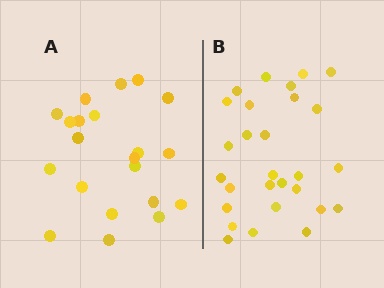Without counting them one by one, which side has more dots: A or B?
Region B (the right region) has more dots.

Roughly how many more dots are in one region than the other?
Region B has roughly 8 or so more dots than region A.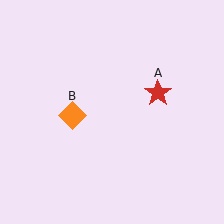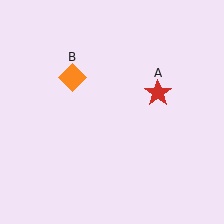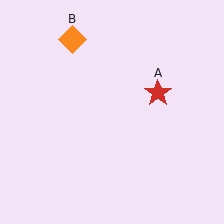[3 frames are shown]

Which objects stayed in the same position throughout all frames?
Red star (object A) remained stationary.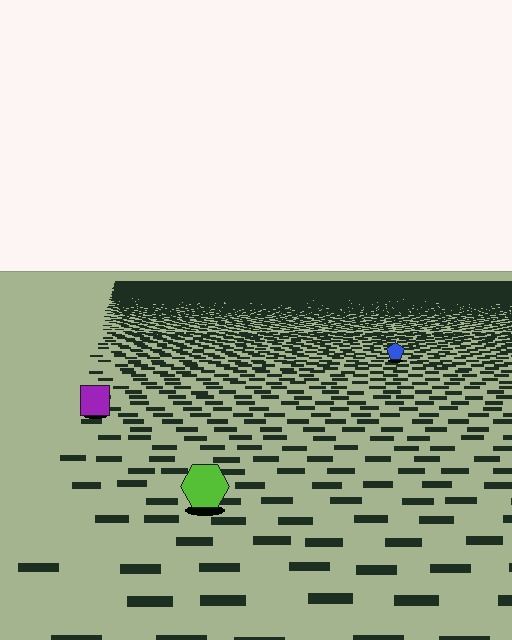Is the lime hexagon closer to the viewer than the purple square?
Yes. The lime hexagon is closer — you can tell from the texture gradient: the ground texture is coarser near it.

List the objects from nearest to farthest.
From nearest to farthest: the lime hexagon, the purple square, the blue pentagon.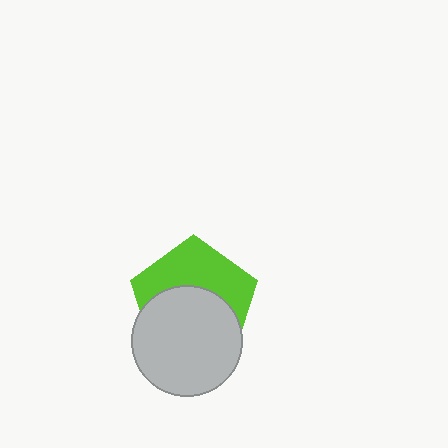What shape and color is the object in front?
The object in front is a light gray circle.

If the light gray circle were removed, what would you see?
You would see the complete lime pentagon.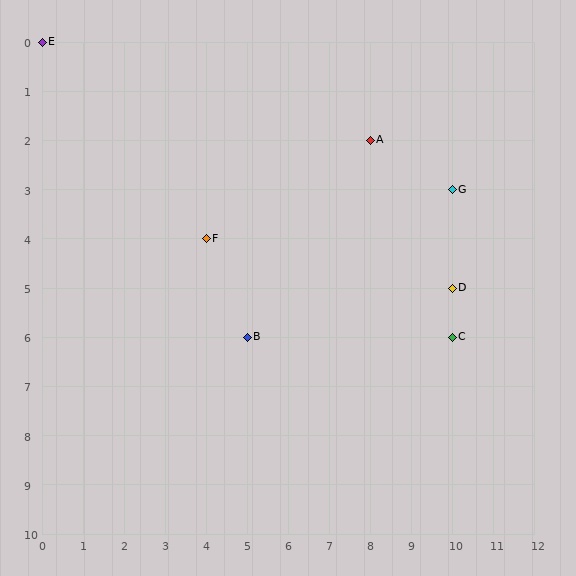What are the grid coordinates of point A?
Point A is at grid coordinates (8, 2).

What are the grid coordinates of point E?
Point E is at grid coordinates (0, 0).